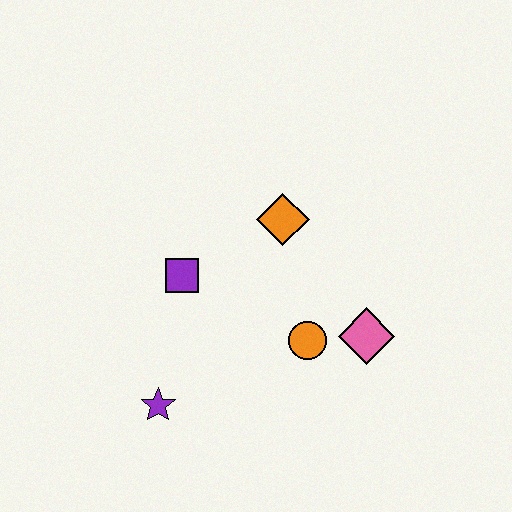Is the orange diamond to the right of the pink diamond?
No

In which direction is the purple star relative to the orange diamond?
The purple star is below the orange diamond.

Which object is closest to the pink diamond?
The orange circle is closest to the pink diamond.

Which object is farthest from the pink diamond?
The purple star is farthest from the pink diamond.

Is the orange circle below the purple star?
No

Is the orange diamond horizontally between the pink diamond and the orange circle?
No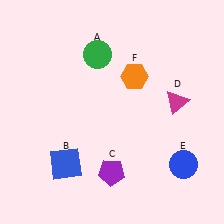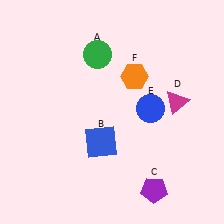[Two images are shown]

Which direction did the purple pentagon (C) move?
The purple pentagon (C) moved right.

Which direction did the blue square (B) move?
The blue square (B) moved right.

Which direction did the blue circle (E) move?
The blue circle (E) moved up.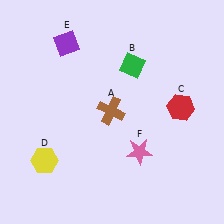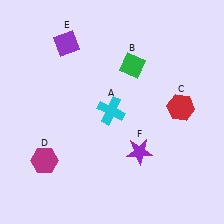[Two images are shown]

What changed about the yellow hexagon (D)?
In Image 1, D is yellow. In Image 2, it changed to magenta.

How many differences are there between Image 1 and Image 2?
There are 3 differences between the two images.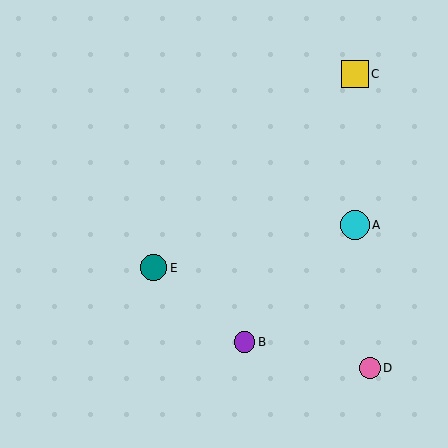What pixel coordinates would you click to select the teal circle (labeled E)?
Click at (154, 268) to select the teal circle E.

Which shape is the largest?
The cyan circle (labeled A) is the largest.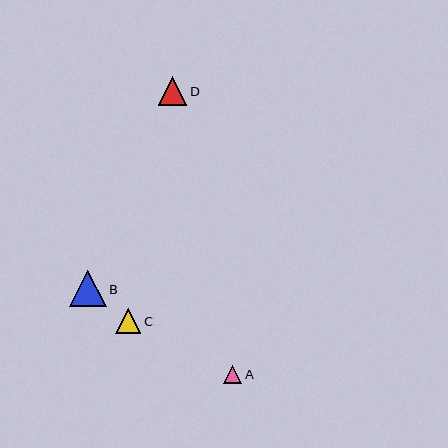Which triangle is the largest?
Triangle B is the largest with a size of approximately 36 pixels.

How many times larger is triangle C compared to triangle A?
Triangle C is approximately 1.4 times the size of triangle A.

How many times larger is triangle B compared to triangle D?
Triangle B is approximately 1.3 times the size of triangle D.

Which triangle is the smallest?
Triangle A is the smallest with a size of approximately 18 pixels.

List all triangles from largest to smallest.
From largest to smallest: B, D, C, A.